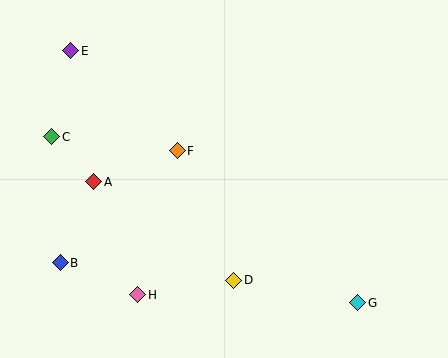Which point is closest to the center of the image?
Point F at (177, 151) is closest to the center.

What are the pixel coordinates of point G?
Point G is at (358, 303).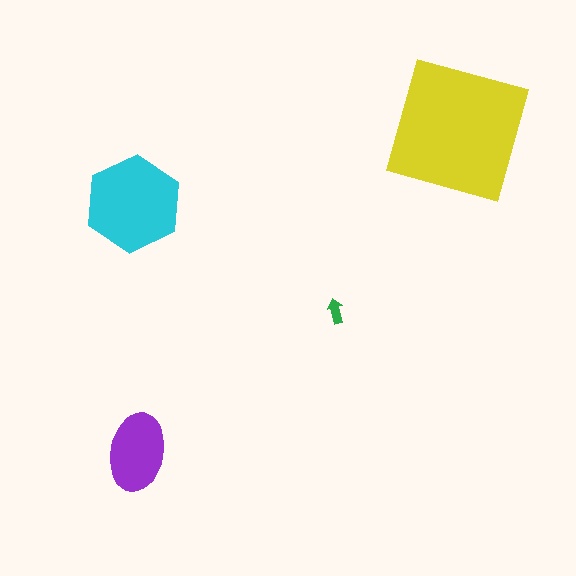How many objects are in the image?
There are 4 objects in the image.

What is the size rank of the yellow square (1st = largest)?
1st.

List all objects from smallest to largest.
The green arrow, the purple ellipse, the cyan hexagon, the yellow square.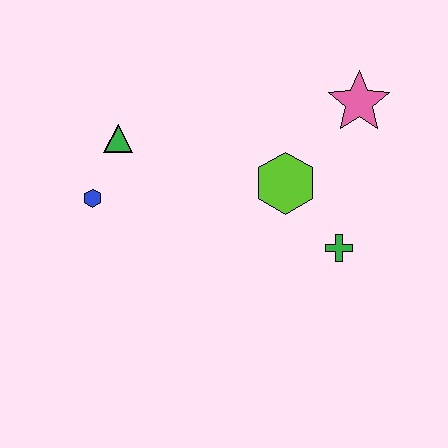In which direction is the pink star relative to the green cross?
The pink star is above the green cross.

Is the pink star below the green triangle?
No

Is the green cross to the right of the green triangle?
Yes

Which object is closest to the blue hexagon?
The green triangle is closest to the blue hexagon.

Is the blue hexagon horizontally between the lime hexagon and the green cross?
No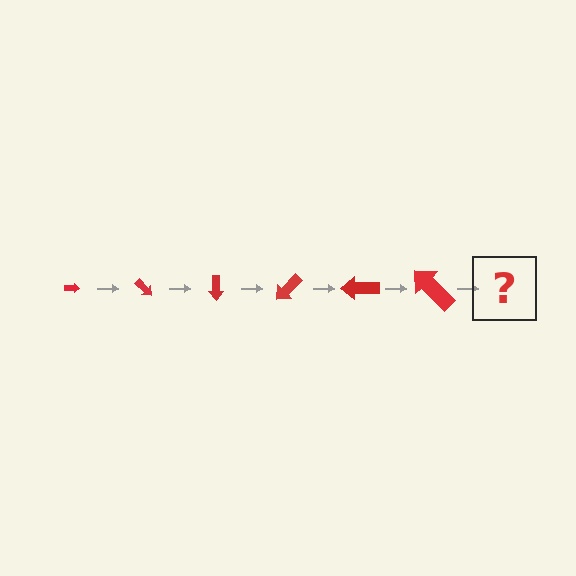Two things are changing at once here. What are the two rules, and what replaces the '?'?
The two rules are that the arrow grows larger each step and it rotates 45 degrees each step. The '?' should be an arrow, larger than the previous one and rotated 270 degrees from the start.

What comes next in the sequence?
The next element should be an arrow, larger than the previous one and rotated 270 degrees from the start.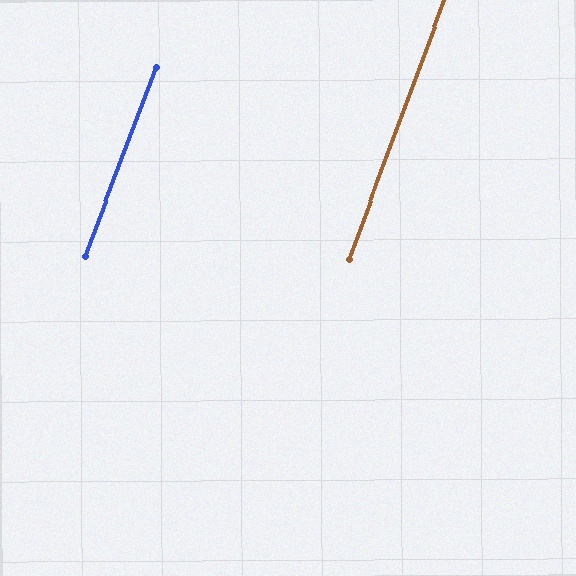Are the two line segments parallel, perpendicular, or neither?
Parallel — their directions differ by only 0.6°.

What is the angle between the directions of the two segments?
Approximately 1 degree.